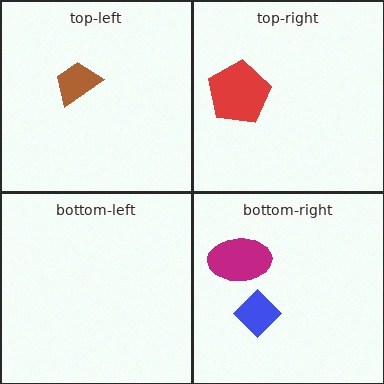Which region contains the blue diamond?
The bottom-right region.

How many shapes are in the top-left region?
1.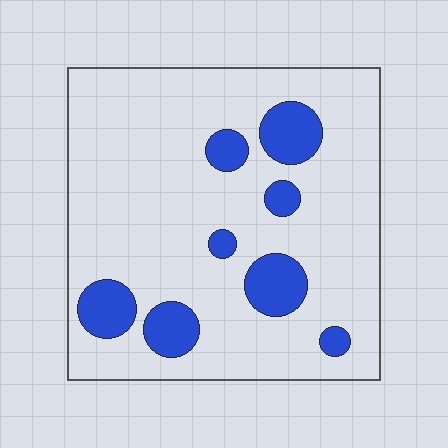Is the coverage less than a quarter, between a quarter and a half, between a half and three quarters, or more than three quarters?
Less than a quarter.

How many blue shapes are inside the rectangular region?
8.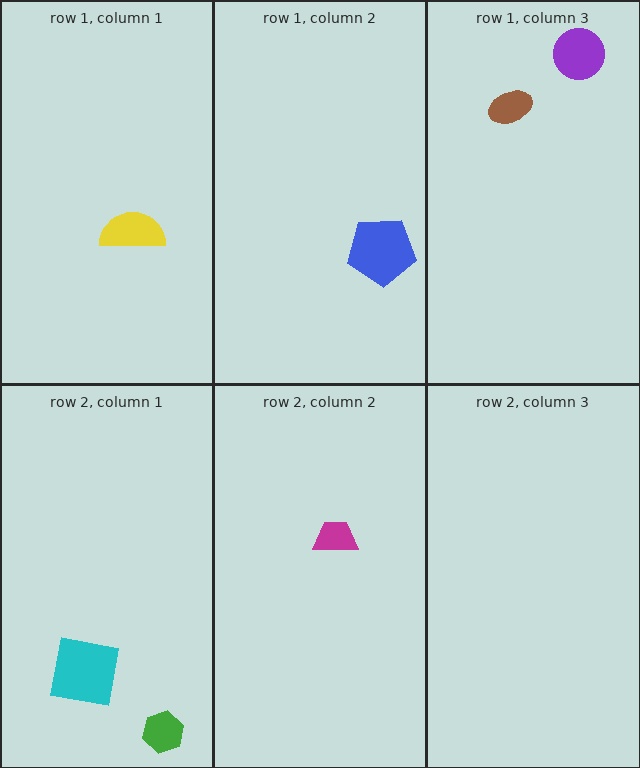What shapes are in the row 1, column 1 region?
The yellow semicircle.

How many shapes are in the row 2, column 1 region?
2.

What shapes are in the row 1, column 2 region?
The blue pentagon.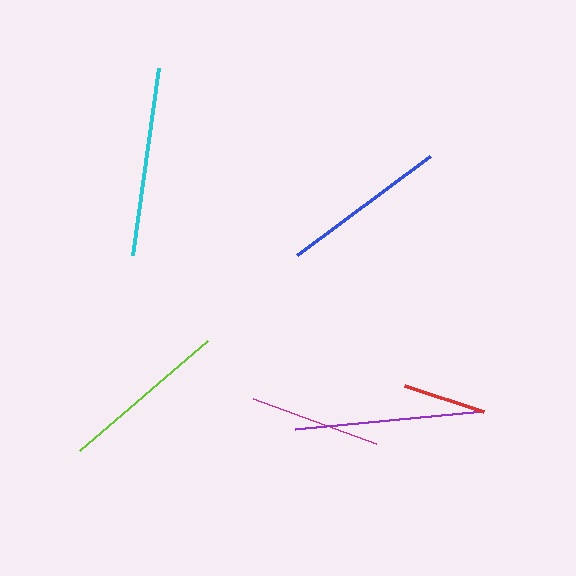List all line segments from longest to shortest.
From longest to shortest: cyan, purple, lime, blue, magenta, red.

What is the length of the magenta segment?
The magenta segment is approximately 131 pixels long.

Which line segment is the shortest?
The red line is the shortest at approximately 84 pixels.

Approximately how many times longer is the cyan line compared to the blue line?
The cyan line is approximately 1.1 times the length of the blue line.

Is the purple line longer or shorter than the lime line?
The purple line is longer than the lime line.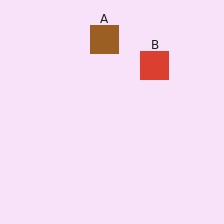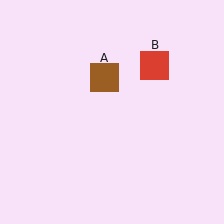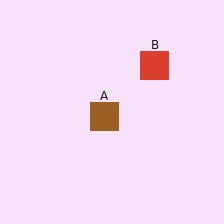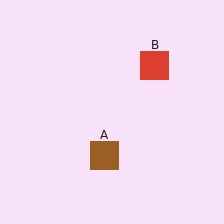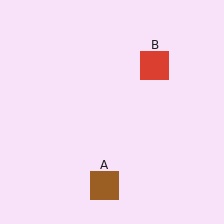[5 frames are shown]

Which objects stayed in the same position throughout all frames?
Red square (object B) remained stationary.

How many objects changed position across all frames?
1 object changed position: brown square (object A).